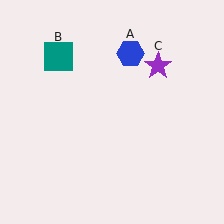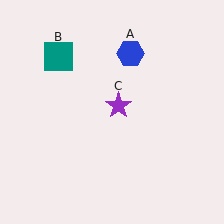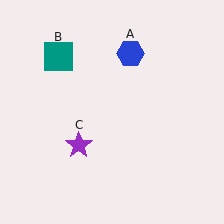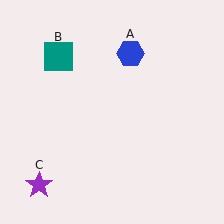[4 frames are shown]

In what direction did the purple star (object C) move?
The purple star (object C) moved down and to the left.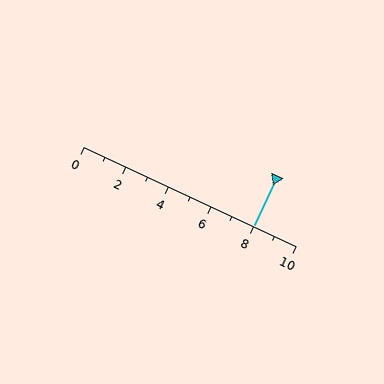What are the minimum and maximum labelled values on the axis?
The axis runs from 0 to 10.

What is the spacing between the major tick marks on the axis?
The major ticks are spaced 2 apart.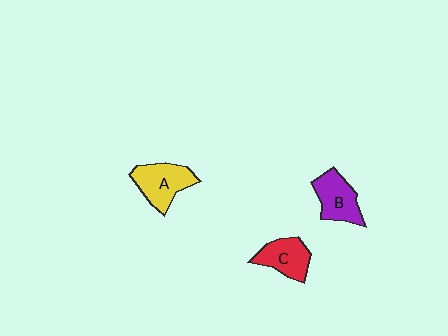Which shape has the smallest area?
Shape C (red).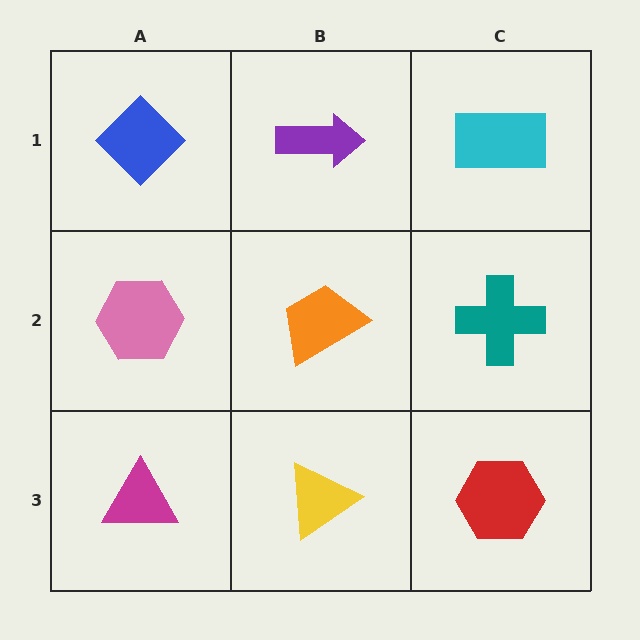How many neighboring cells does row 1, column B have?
3.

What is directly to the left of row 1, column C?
A purple arrow.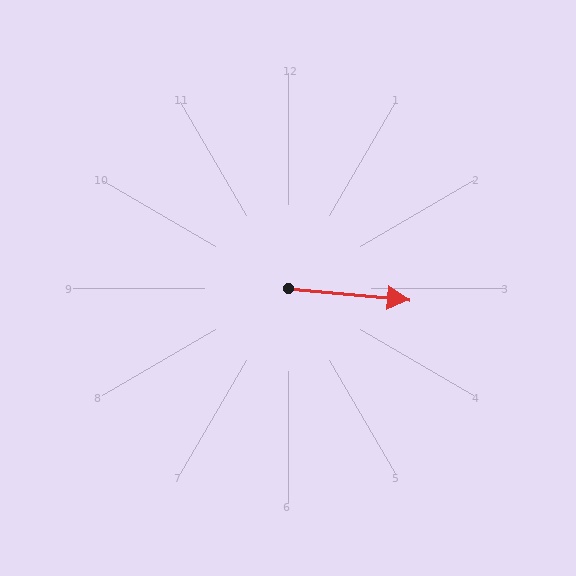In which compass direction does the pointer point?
East.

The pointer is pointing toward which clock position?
Roughly 3 o'clock.